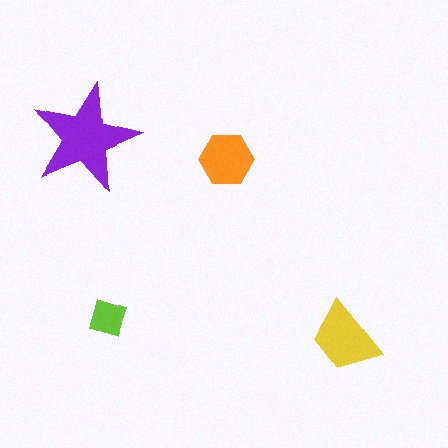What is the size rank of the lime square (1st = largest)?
4th.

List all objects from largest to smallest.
The purple star, the yellow trapezoid, the orange hexagon, the lime square.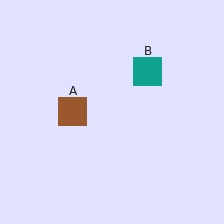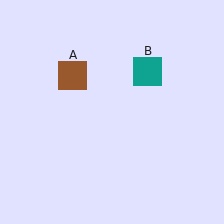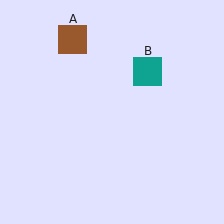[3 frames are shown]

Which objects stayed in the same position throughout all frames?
Teal square (object B) remained stationary.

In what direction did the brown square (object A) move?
The brown square (object A) moved up.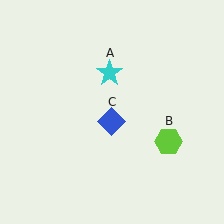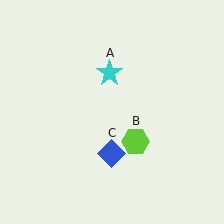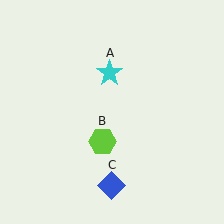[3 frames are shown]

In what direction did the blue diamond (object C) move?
The blue diamond (object C) moved down.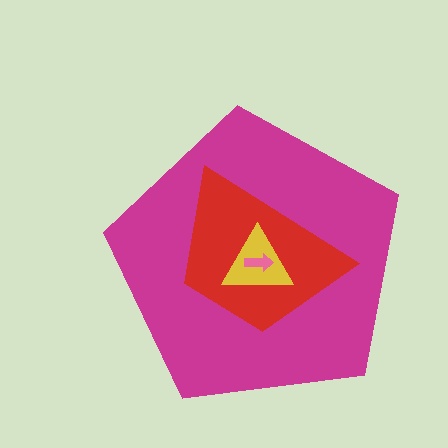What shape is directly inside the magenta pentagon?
The red trapezoid.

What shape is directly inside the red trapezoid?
The yellow triangle.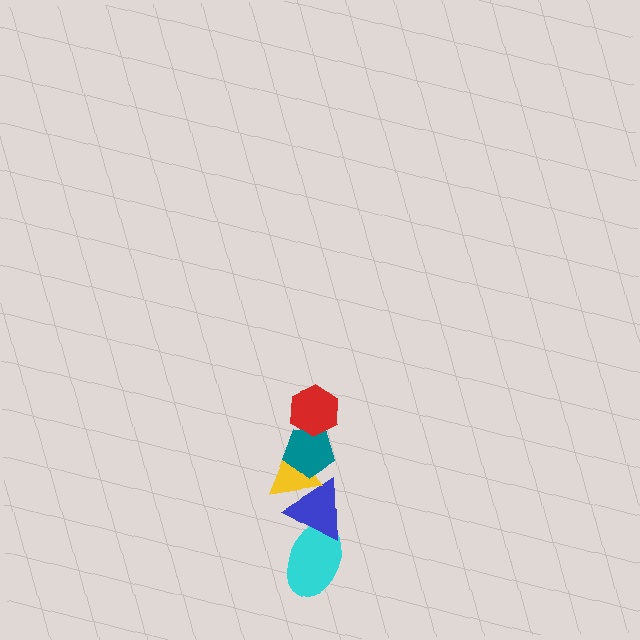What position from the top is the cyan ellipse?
The cyan ellipse is 5th from the top.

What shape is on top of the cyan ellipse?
The blue triangle is on top of the cyan ellipse.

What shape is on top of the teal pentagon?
The red hexagon is on top of the teal pentagon.